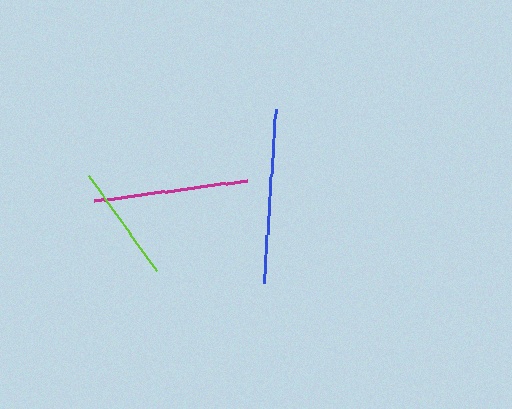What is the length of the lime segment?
The lime segment is approximately 116 pixels long.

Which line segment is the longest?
The blue line is the longest at approximately 174 pixels.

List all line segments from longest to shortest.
From longest to shortest: blue, magenta, lime.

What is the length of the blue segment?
The blue segment is approximately 174 pixels long.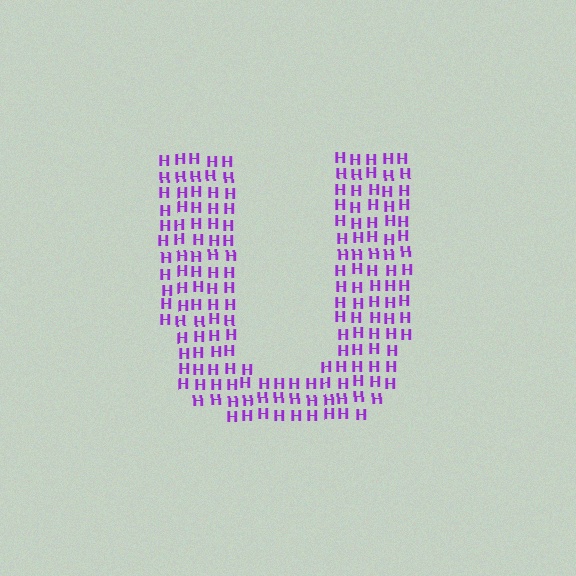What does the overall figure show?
The overall figure shows the letter U.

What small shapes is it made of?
It is made of small letter H's.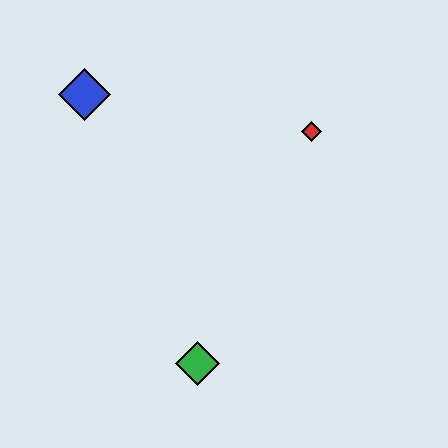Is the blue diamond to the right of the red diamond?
No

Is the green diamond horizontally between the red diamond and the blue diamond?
Yes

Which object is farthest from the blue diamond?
The green diamond is farthest from the blue diamond.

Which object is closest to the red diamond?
The blue diamond is closest to the red diamond.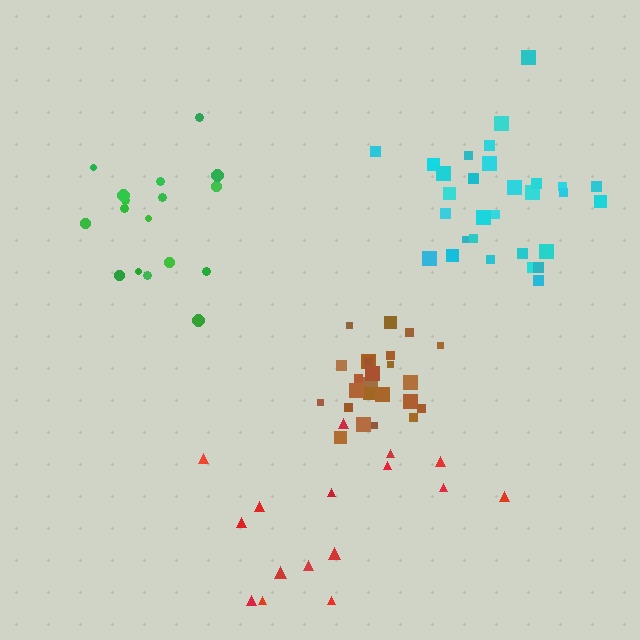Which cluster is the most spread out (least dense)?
Red.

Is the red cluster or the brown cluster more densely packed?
Brown.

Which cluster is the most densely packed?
Brown.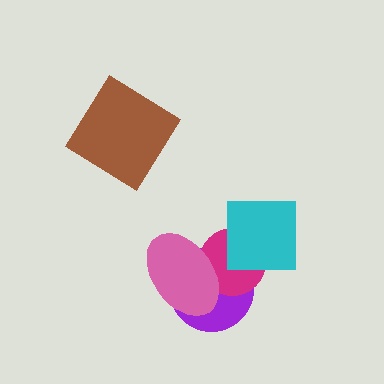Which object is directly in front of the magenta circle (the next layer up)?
The cyan square is directly in front of the magenta circle.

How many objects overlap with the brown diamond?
0 objects overlap with the brown diamond.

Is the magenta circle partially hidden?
Yes, it is partially covered by another shape.